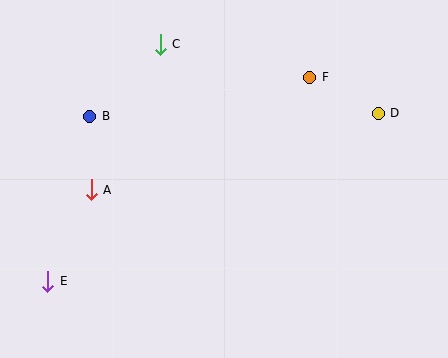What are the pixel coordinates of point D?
Point D is at (378, 113).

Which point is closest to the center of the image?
Point F at (310, 77) is closest to the center.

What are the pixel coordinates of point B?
Point B is at (90, 116).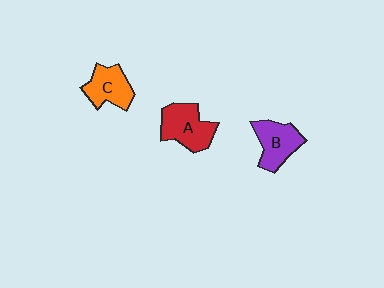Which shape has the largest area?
Shape A (red).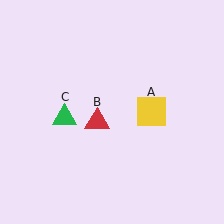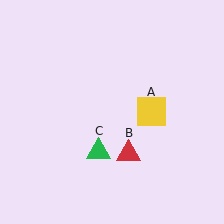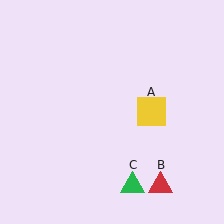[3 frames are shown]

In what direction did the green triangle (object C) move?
The green triangle (object C) moved down and to the right.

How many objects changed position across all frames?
2 objects changed position: red triangle (object B), green triangle (object C).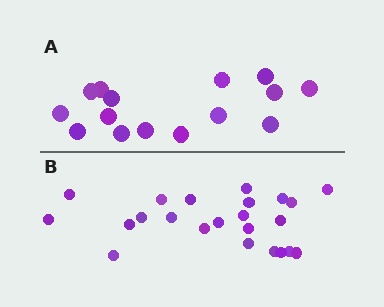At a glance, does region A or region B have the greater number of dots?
Region B (the bottom region) has more dots.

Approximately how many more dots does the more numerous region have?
Region B has roughly 8 or so more dots than region A.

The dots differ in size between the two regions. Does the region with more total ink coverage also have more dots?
No. Region A has more total ink coverage because its dots are larger, but region B actually contains more individual dots. Total area can be misleading — the number of items is what matters here.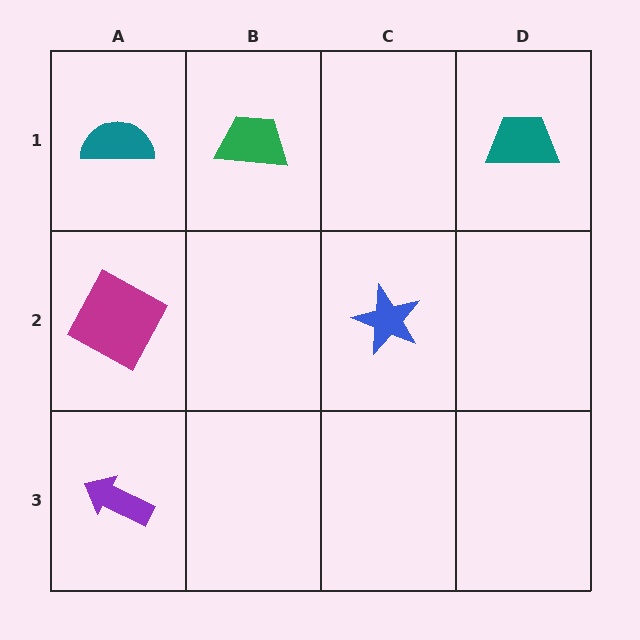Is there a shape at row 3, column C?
No, that cell is empty.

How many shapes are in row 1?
3 shapes.